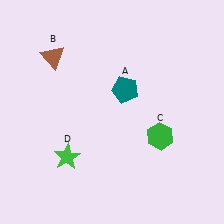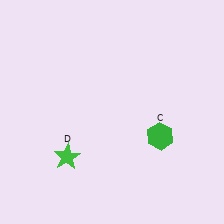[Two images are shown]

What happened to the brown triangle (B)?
The brown triangle (B) was removed in Image 2. It was in the top-left area of Image 1.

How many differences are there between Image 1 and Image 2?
There are 2 differences between the two images.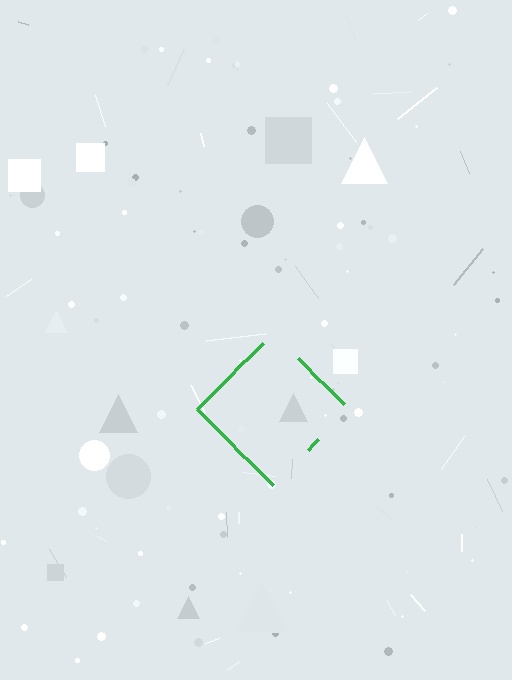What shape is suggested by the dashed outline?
The dashed outline suggests a diamond.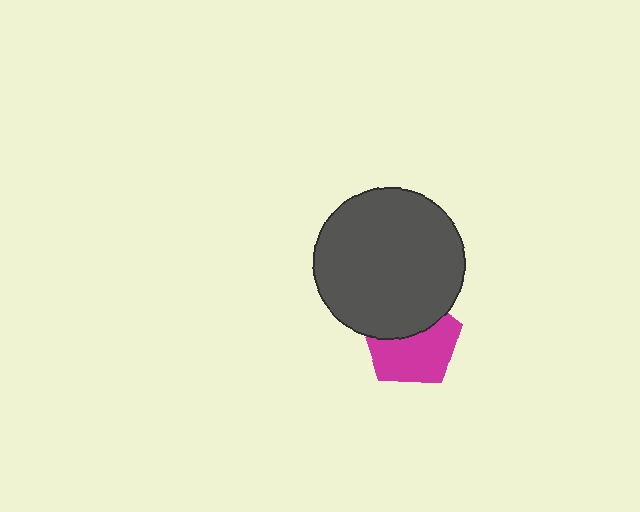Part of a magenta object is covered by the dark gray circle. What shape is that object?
It is a pentagon.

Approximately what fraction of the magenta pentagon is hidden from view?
Roughly 41% of the magenta pentagon is hidden behind the dark gray circle.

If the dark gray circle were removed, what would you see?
You would see the complete magenta pentagon.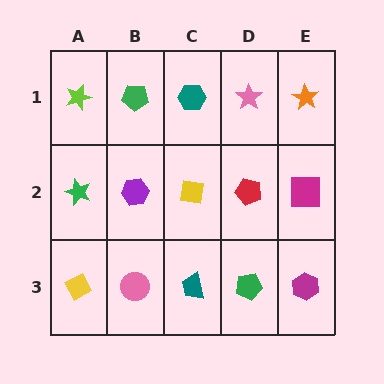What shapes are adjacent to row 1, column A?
A green star (row 2, column A), a green pentagon (row 1, column B).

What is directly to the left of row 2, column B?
A green star.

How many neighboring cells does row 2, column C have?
4.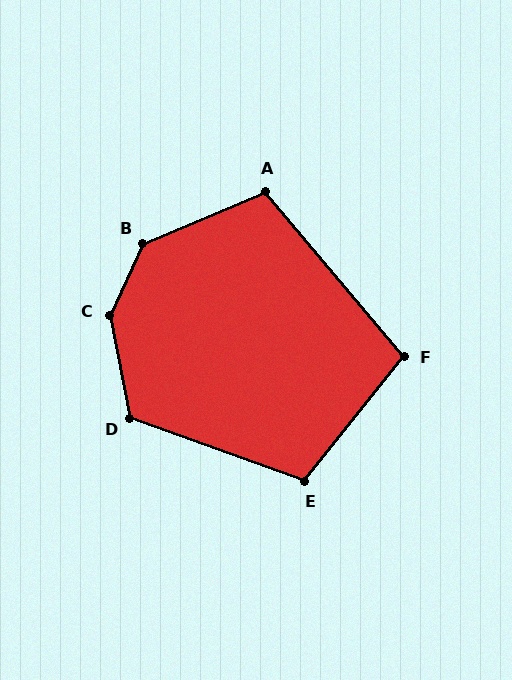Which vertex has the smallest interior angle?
F, at approximately 101 degrees.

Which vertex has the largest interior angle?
C, at approximately 144 degrees.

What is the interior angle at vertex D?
Approximately 121 degrees (obtuse).